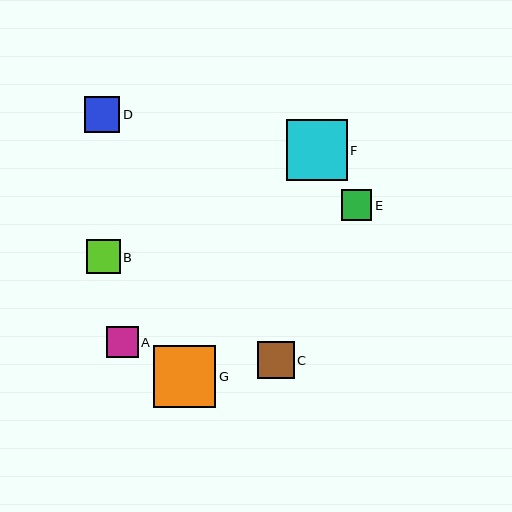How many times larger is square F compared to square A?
Square F is approximately 2.0 times the size of square A.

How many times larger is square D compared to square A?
Square D is approximately 1.2 times the size of square A.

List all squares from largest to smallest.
From largest to smallest: G, F, C, D, B, A, E.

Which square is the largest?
Square G is the largest with a size of approximately 62 pixels.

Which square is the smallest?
Square E is the smallest with a size of approximately 31 pixels.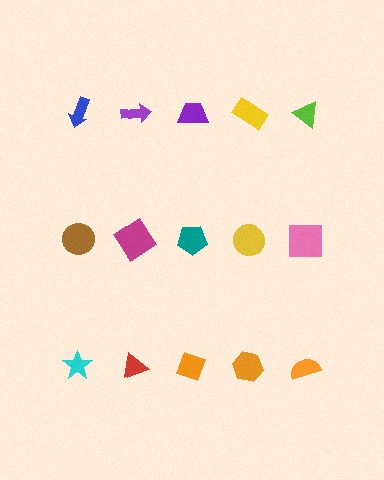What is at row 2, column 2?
A magenta diamond.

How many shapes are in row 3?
5 shapes.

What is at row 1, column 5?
A lime triangle.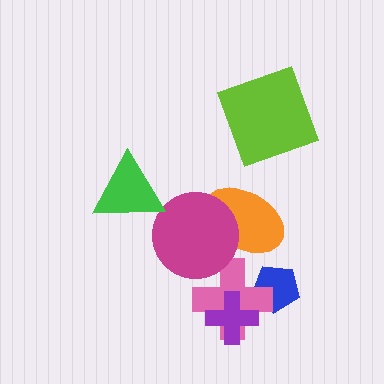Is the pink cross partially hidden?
Yes, it is partially covered by another shape.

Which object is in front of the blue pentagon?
The pink cross is in front of the blue pentagon.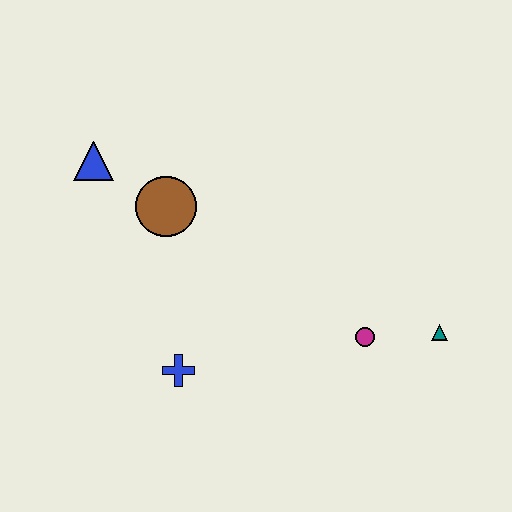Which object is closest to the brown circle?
The blue triangle is closest to the brown circle.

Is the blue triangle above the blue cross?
Yes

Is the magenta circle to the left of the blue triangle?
No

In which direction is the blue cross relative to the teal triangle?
The blue cross is to the left of the teal triangle.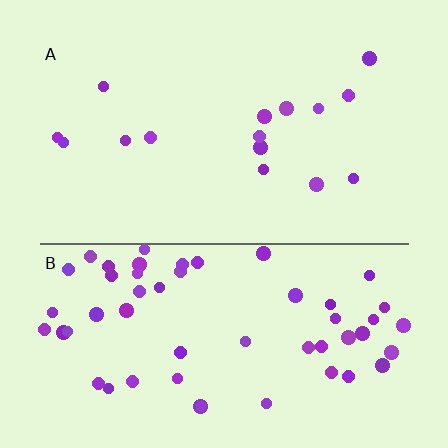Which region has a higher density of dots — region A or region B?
B (the bottom).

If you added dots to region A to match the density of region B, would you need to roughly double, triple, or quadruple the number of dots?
Approximately quadruple.